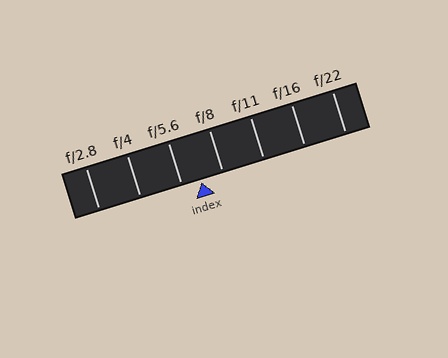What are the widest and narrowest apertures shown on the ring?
The widest aperture shown is f/2.8 and the narrowest is f/22.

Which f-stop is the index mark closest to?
The index mark is closest to f/5.6.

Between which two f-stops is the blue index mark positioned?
The index mark is between f/5.6 and f/8.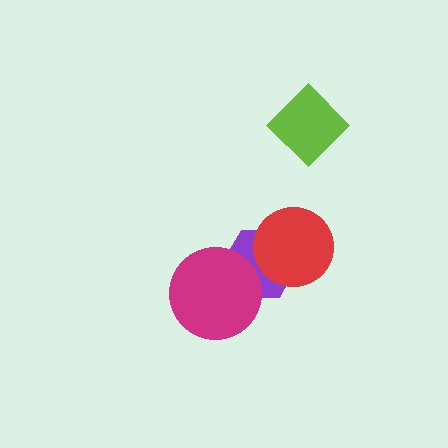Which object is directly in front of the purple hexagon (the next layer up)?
The red circle is directly in front of the purple hexagon.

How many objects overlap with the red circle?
1 object overlaps with the red circle.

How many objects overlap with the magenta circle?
1 object overlaps with the magenta circle.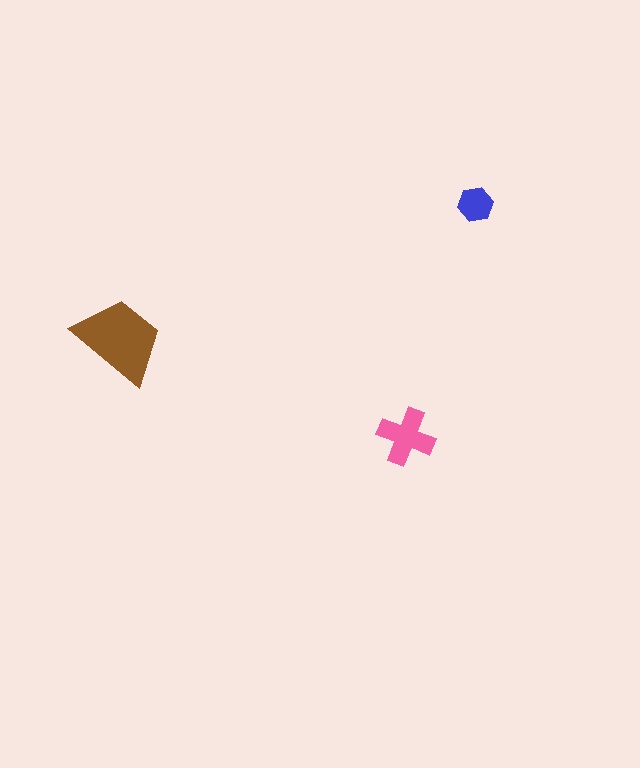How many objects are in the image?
There are 3 objects in the image.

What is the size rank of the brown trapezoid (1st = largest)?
1st.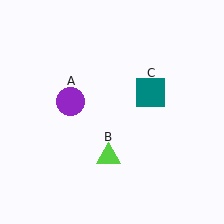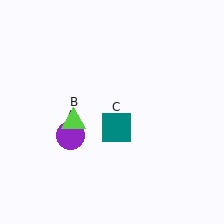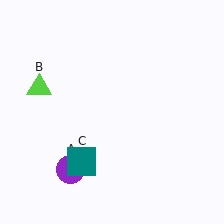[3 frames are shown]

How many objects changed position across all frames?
3 objects changed position: purple circle (object A), lime triangle (object B), teal square (object C).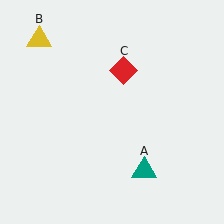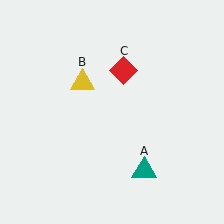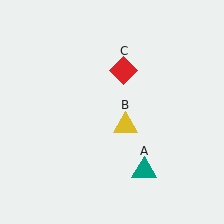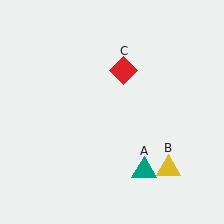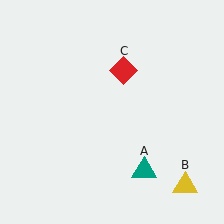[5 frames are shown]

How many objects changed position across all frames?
1 object changed position: yellow triangle (object B).